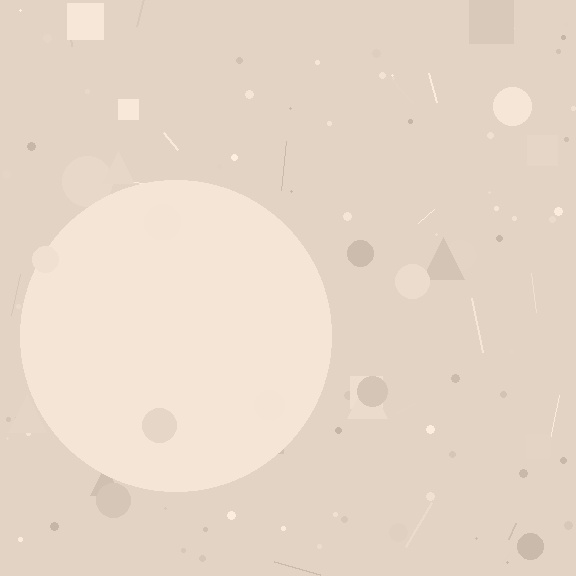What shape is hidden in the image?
A circle is hidden in the image.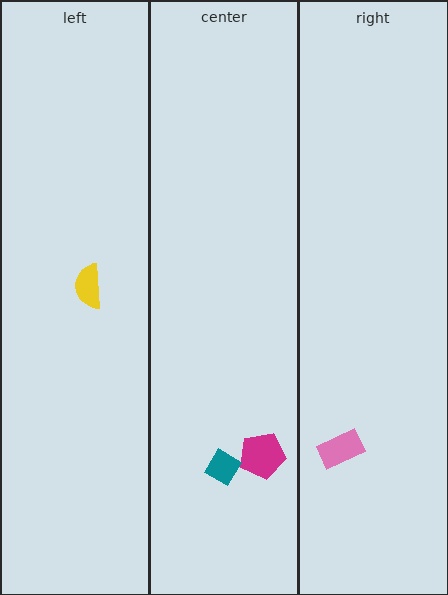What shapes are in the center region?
The magenta pentagon, the teal diamond.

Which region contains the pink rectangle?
The right region.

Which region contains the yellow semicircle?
The left region.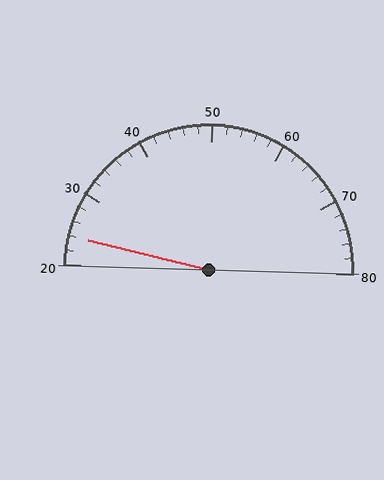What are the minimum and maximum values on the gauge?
The gauge ranges from 20 to 80.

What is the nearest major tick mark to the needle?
The nearest major tick mark is 20.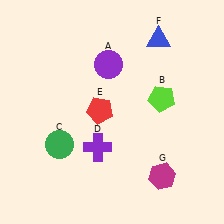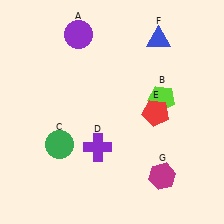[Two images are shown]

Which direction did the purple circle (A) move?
The purple circle (A) moved up.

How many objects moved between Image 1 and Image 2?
2 objects moved between the two images.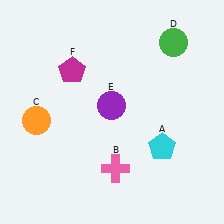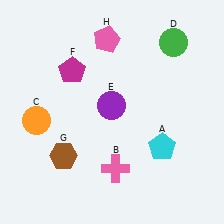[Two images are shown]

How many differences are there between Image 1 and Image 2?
There are 2 differences between the two images.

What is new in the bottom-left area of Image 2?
A brown hexagon (G) was added in the bottom-left area of Image 2.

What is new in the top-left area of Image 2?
A pink pentagon (H) was added in the top-left area of Image 2.